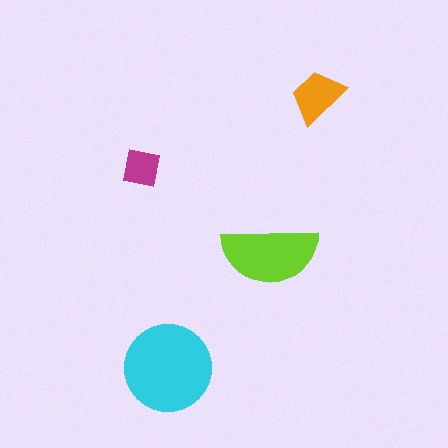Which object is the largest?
The cyan circle.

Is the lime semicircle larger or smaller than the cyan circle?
Smaller.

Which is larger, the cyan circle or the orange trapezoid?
The cyan circle.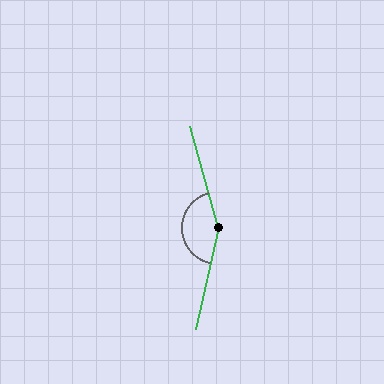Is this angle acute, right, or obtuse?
It is obtuse.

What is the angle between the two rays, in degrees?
Approximately 152 degrees.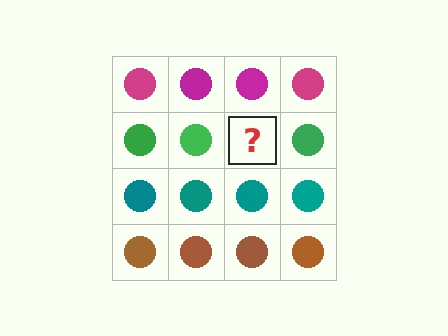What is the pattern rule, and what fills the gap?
The rule is that each row has a consistent color. The gap should be filled with a green circle.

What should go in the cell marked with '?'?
The missing cell should contain a green circle.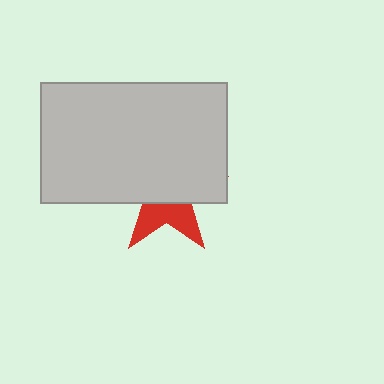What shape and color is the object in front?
The object in front is a light gray rectangle.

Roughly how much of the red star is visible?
A small part of it is visible (roughly 37%).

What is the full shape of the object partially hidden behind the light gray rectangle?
The partially hidden object is a red star.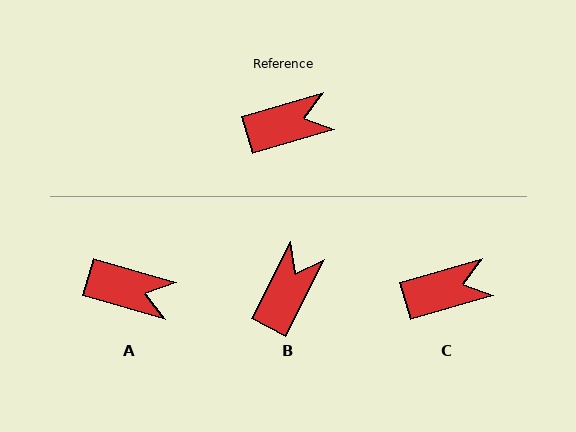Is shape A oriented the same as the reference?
No, it is off by about 33 degrees.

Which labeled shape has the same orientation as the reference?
C.